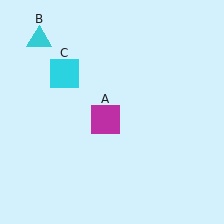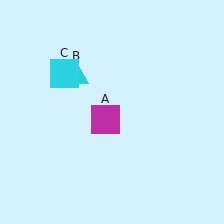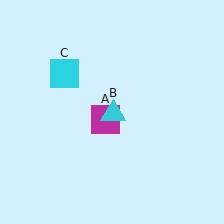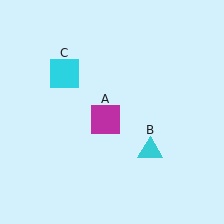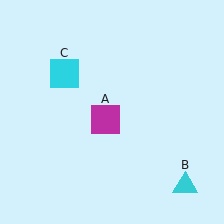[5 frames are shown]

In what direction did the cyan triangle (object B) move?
The cyan triangle (object B) moved down and to the right.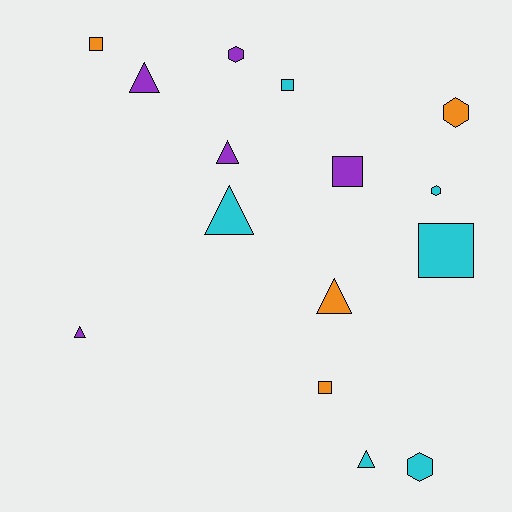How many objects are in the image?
There are 15 objects.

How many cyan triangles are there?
There are 2 cyan triangles.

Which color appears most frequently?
Cyan, with 6 objects.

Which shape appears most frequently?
Triangle, with 6 objects.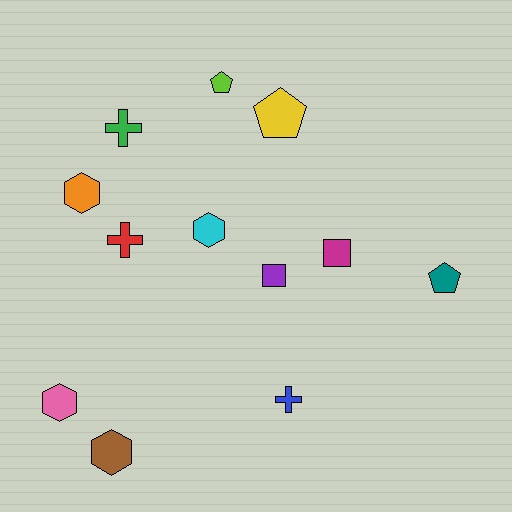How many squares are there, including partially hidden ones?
There are 2 squares.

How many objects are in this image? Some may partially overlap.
There are 12 objects.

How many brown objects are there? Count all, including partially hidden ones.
There is 1 brown object.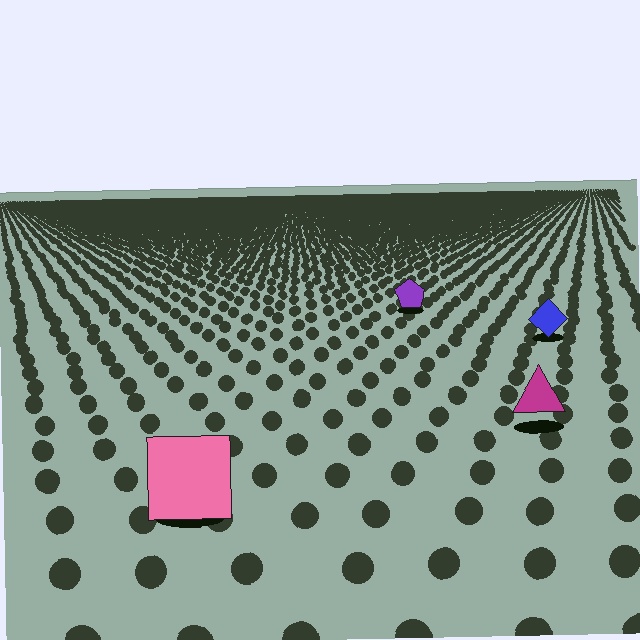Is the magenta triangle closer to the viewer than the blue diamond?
Yes. The magenta triangle is closer — you can tell from the texture gradient: the ground texture is coarser near it.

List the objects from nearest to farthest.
From nearest to farthest: the pink square, the magenta triangle, the blue diamond, the purple pentagon.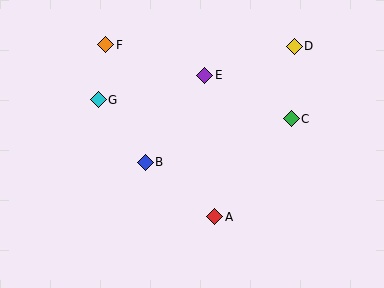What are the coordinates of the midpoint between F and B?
The midpoint between F and B is at (126, 103).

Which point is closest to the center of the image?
Point B at (145, 162) is closest to the center.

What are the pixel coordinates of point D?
Point D is at (294, 46).